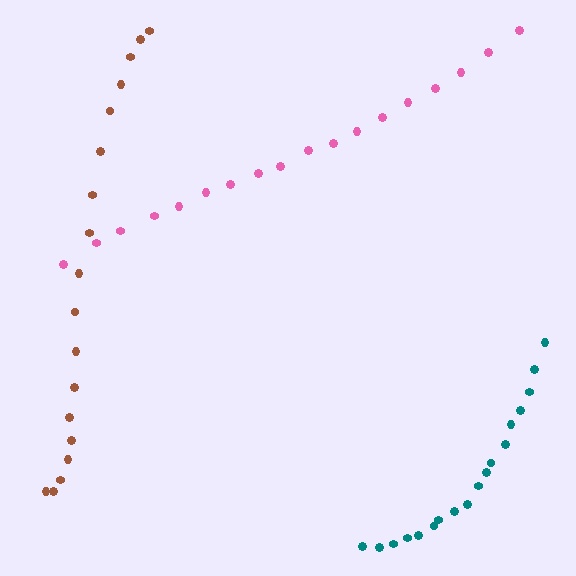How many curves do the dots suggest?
There are 3 distinct paths.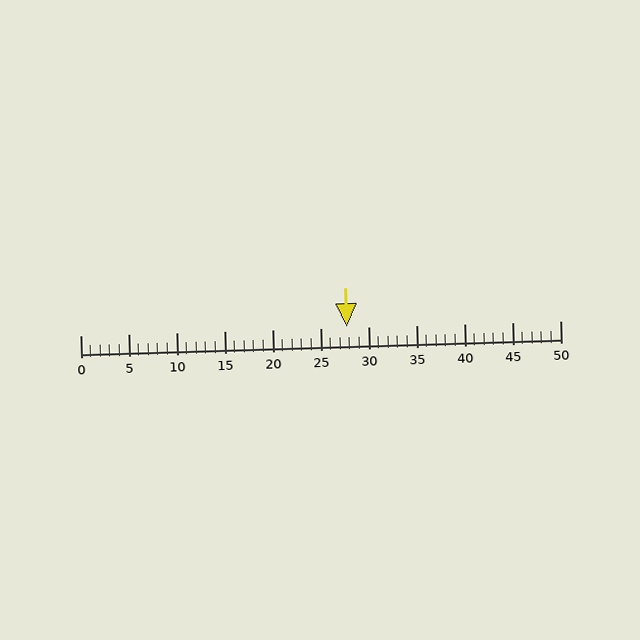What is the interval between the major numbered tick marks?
The major tick marks are spaced 5 units apart.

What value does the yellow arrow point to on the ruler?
The yellow arrow points to approximately 28.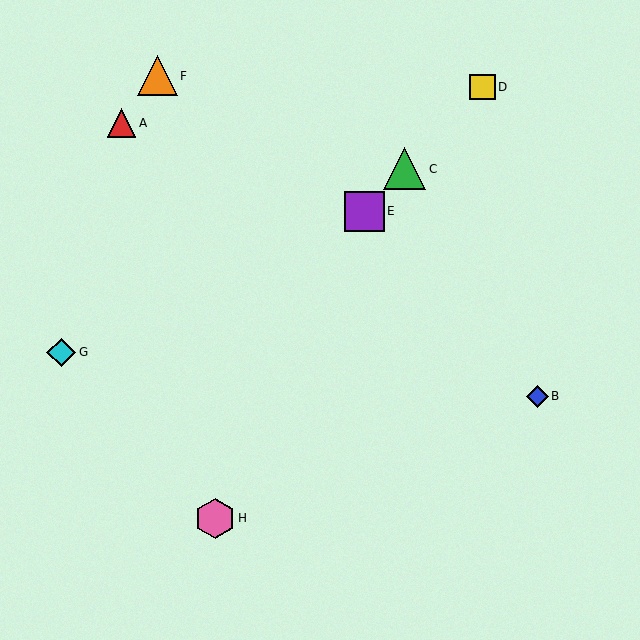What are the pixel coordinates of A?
Object A is at (121, 123).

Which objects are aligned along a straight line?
Objects C, D, E are aligned along a straight line.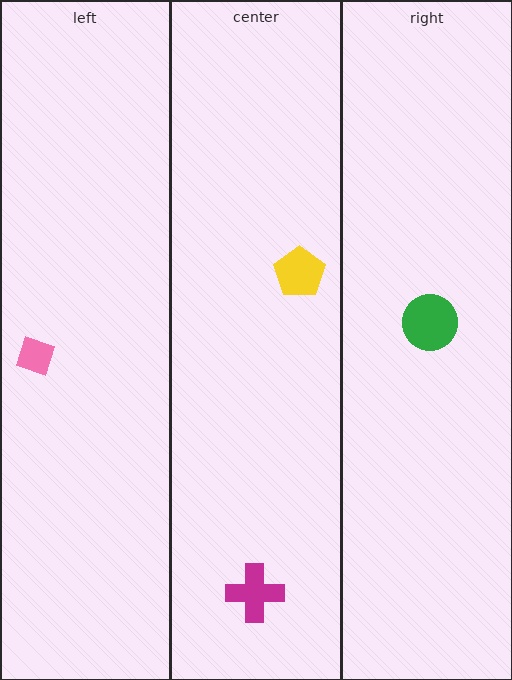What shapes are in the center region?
The yellow pentagon, the magenta cross.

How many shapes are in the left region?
1.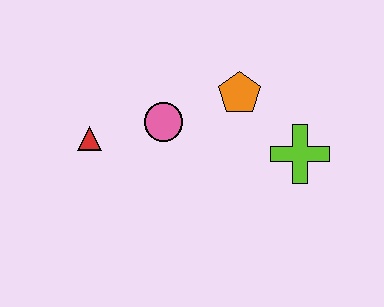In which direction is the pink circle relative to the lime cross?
The pink circle is to the left of the lime cross.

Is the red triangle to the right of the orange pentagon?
No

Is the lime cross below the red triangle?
Yes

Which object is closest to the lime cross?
The orange pentagon is closest to the lime cross.